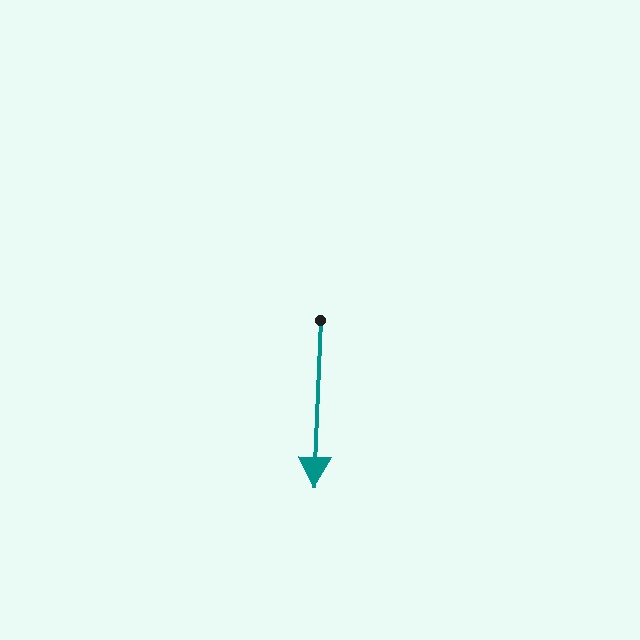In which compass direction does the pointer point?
South.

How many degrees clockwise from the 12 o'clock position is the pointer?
Approximately 182 degrees.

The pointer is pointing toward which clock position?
Roughly 6 o'clock.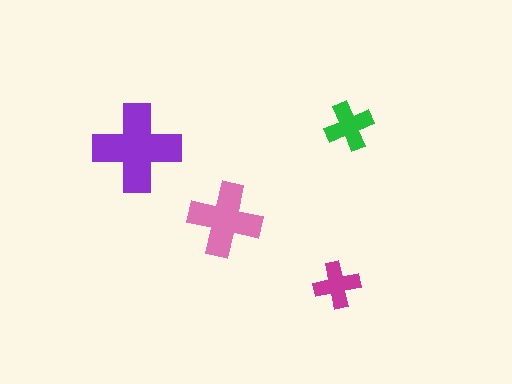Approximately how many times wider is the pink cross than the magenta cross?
About 1.5 times wider.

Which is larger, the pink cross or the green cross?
The pink one.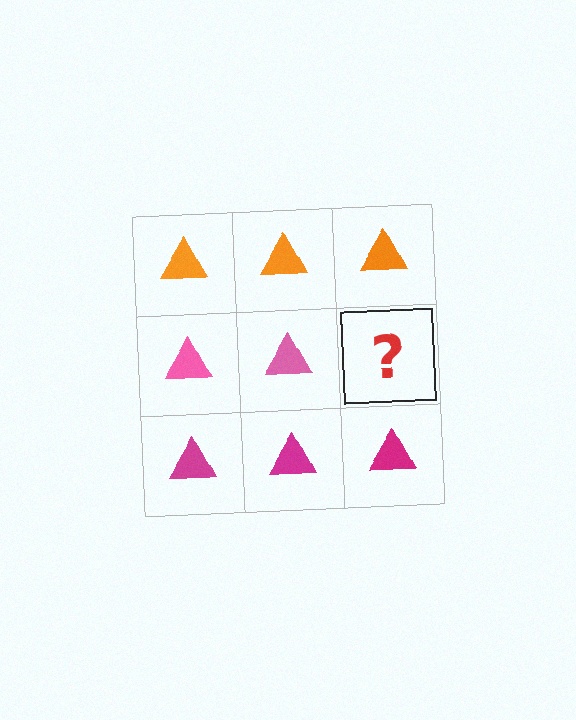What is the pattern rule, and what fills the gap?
The rule is that each row has a consistent color. The gap should be filled with a pink triangle.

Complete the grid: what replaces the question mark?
The question mark should be replaced with a pink triangle.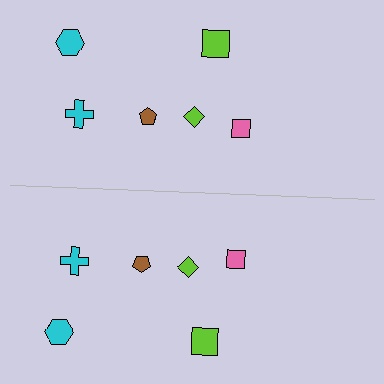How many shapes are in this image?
There are 12 shapes in this image.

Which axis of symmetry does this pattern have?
The pattern has a horizontal axis of symmetry running through the center of the image.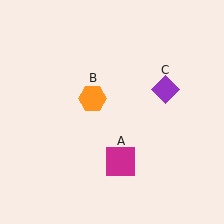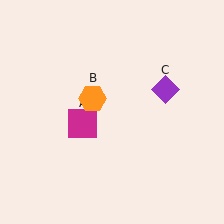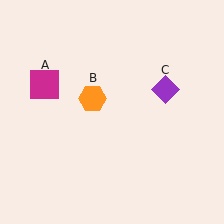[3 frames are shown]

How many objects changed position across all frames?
1 object changed position: magenta square (object A).